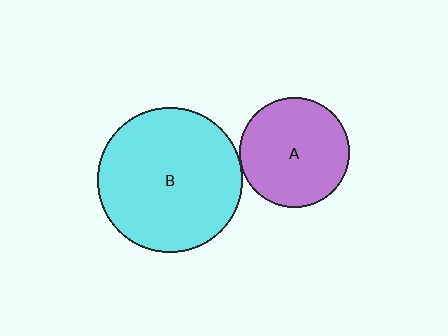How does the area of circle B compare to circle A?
Approximately 1.7 times.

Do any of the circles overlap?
No, none of the circles overlap.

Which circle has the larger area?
Circle B (cyan).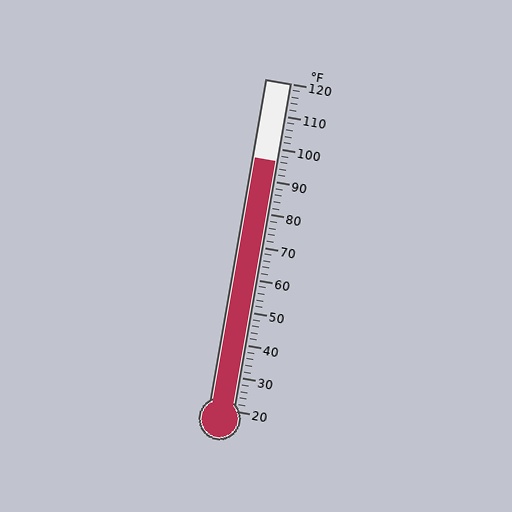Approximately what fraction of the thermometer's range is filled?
The thermometer is filled to approximately 75% of its range.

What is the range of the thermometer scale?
The thermometer scale ranges from 20°F to 120°F.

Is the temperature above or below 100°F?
The temperature is below 100°F.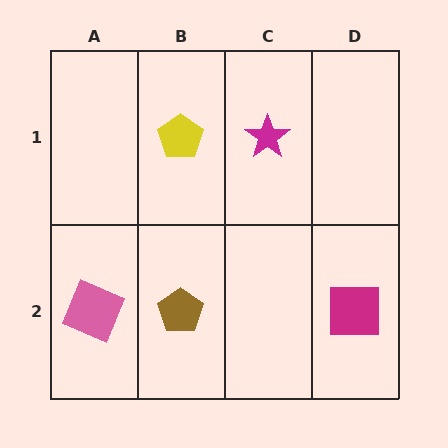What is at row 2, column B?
A brown pentagon.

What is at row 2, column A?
A pink square.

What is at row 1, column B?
A yellow pentagon.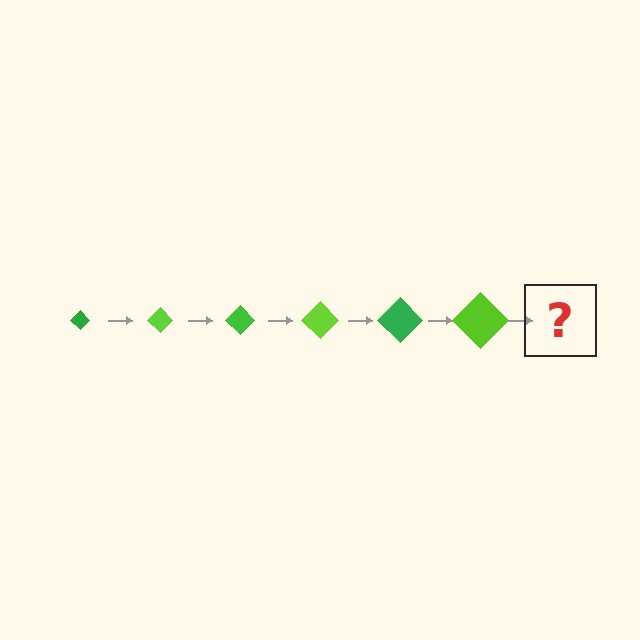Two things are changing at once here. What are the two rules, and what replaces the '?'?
The two rules are that the diamond grows larger each step and the color cycles through green and lime. The '?' should be a green diamond, larger than the previous one.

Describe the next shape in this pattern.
It should be a green diamond, larger than the previous one.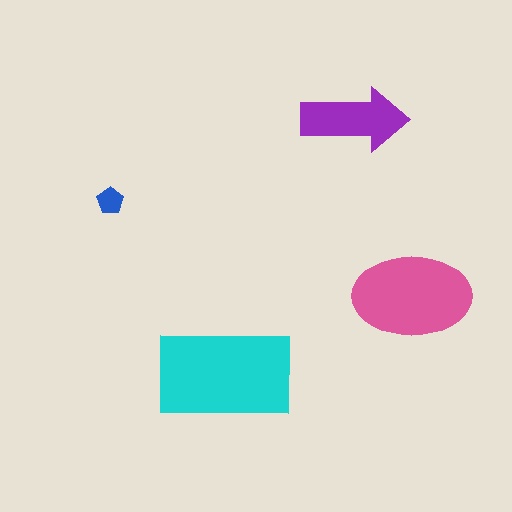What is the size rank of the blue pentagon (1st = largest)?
4th.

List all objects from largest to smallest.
The cyan rectangle, the pink ellipse, the purple arrow, the blue pentagon.